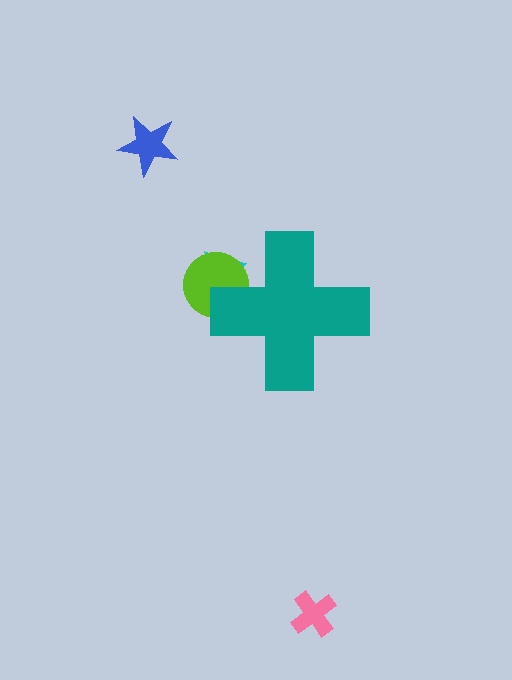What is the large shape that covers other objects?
A teal cross.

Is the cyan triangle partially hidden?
Yes, the cyan triangle is partially hidden behind the teal cross.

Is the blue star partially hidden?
No, the blue star is fully visible.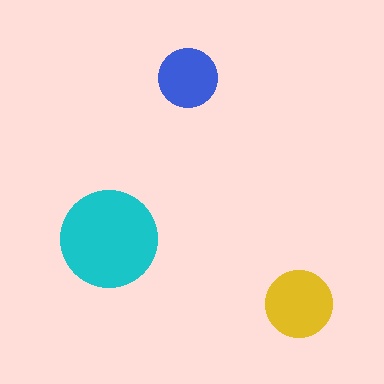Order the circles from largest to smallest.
the cyan one, the yellow one, the blue one.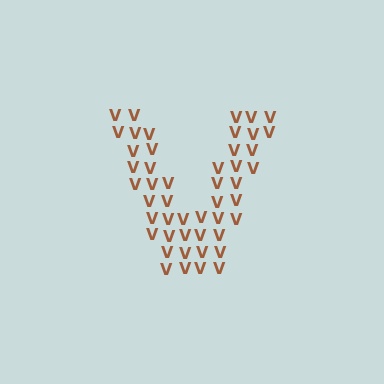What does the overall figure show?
The overall figure shows the letter V.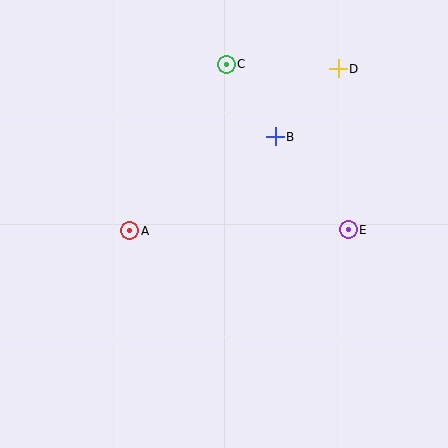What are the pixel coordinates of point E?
Point E is at (348, 230).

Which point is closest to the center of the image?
Point A at (130, 231) is closest to the center.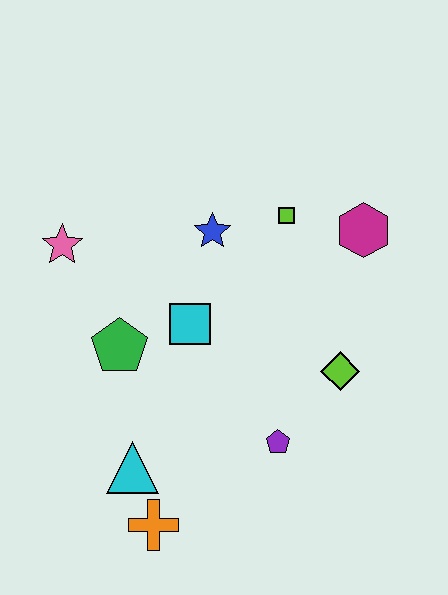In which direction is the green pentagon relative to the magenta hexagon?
The green pentagon is to the left of the magenta hexagon.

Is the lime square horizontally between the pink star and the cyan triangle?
No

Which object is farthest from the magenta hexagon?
The orange cross is farthest from the magenta hexagon.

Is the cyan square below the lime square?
Yes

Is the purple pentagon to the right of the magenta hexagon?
No